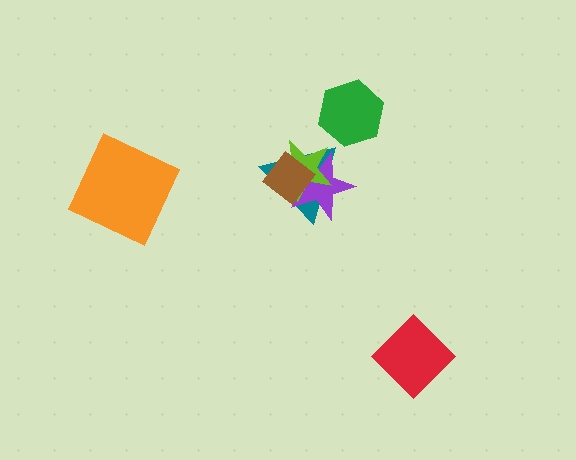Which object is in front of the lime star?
The brown diamond is in front of the lime star.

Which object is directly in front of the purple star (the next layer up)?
The lime star is directly in front of the purple star.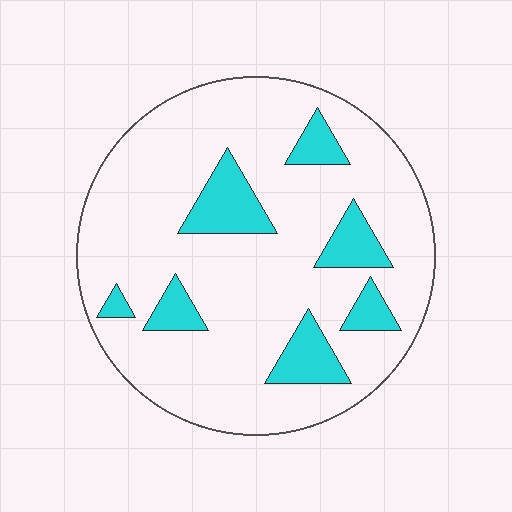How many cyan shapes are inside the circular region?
7.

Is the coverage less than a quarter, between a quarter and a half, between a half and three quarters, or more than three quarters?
Less than a quarter.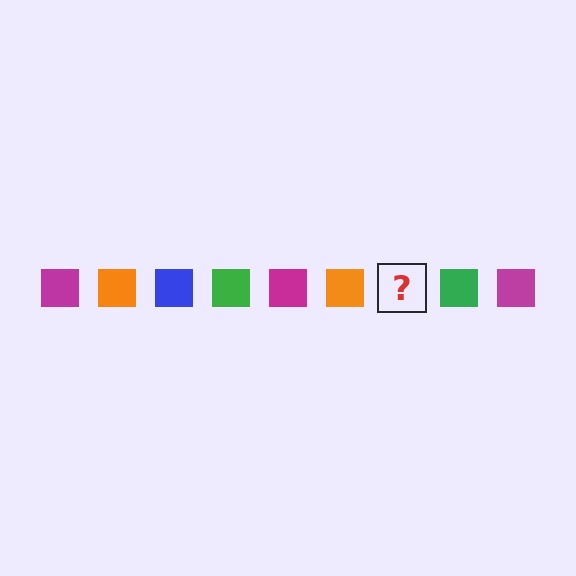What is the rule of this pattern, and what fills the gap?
The rule is that the pattern cycles through magenta, orange, blue, green squares. The gap should be filled with a blue square.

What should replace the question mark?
The question mark should be replaced with a blue square.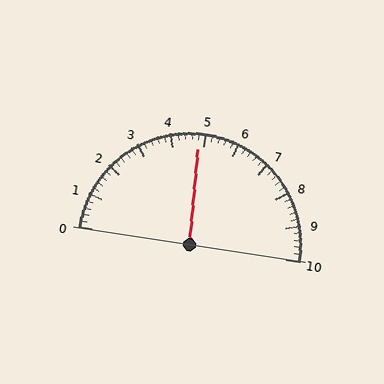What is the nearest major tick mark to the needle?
The nearest major tick mark is 5.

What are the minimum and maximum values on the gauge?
The gauge ranges from 0 to 10.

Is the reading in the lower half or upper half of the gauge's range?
The reading is in the lower half of the range (0 to 10).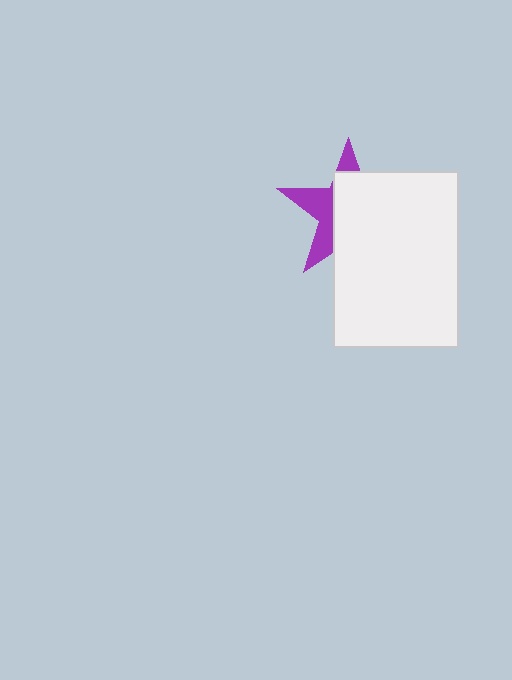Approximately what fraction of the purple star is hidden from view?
Roughly 63% of the purple star is hidden behind the white rectangle.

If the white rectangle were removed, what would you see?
You would see the complete purple star.